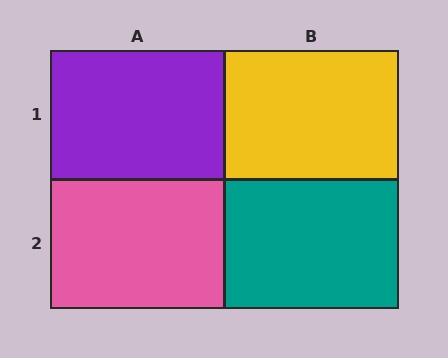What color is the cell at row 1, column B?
Yellow.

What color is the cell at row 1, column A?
Purple.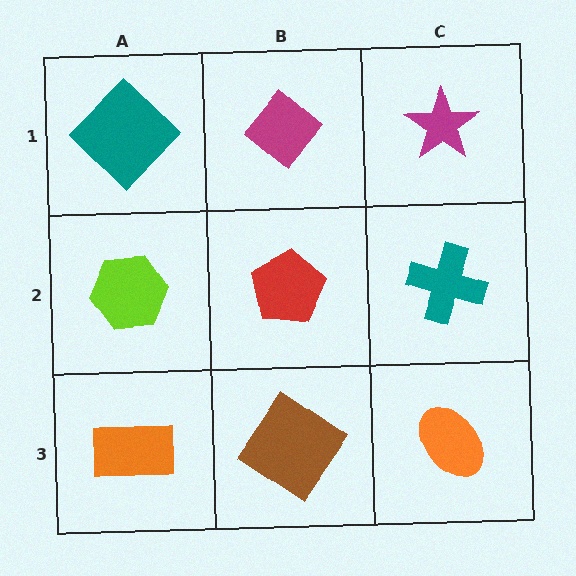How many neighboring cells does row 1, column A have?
2.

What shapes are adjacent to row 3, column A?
A lime hexagon (row 2, column A), a brown diamond (row 3, column B).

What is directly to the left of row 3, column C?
A brown diamond.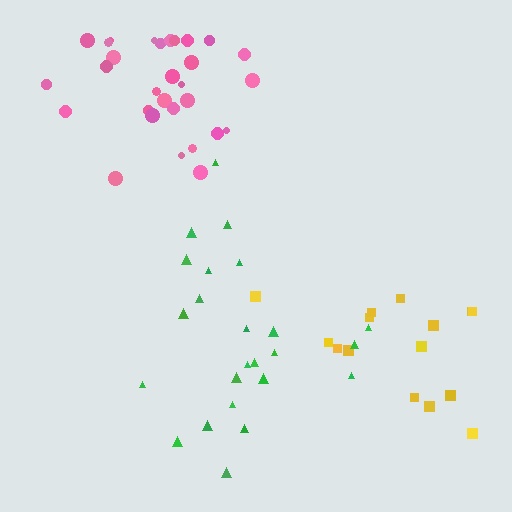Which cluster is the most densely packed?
Pink.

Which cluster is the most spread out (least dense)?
Green.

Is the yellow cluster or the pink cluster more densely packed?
Pink.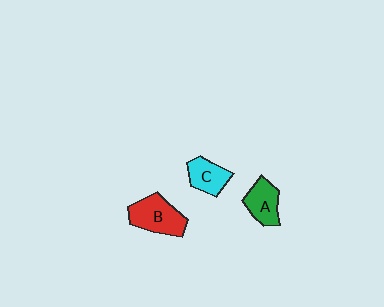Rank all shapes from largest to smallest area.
From largest to smallest: B (red), A (green), C (cyan).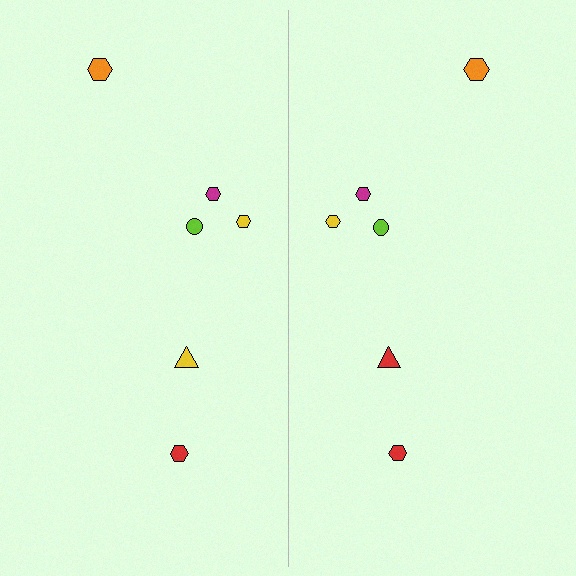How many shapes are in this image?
There are 12 shapes in this image.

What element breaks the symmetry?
The red triangle on the right side breaks the symmetry — its mirror counterpart is yellow.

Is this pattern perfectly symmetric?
No, the pattern is not perfectly symmetric. The red triangle on the right side breaks the symmetry — its mirror counterpart is yellow.